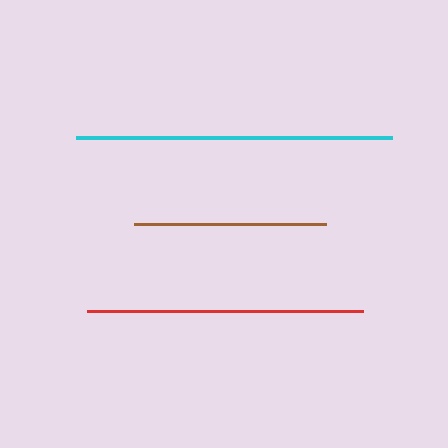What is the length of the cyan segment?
The cyan segment is approximately 316 pixels long.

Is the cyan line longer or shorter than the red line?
The cyan line is longer than the red line.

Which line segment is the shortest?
The brown line is the shortest at approximately 191 pixels.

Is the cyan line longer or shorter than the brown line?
The cyan line is longer than the brown line.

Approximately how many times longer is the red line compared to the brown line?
The red line is approximately 1.4 times the length of the brown line.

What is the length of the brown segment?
The brown segment is approximately 191 pixels long.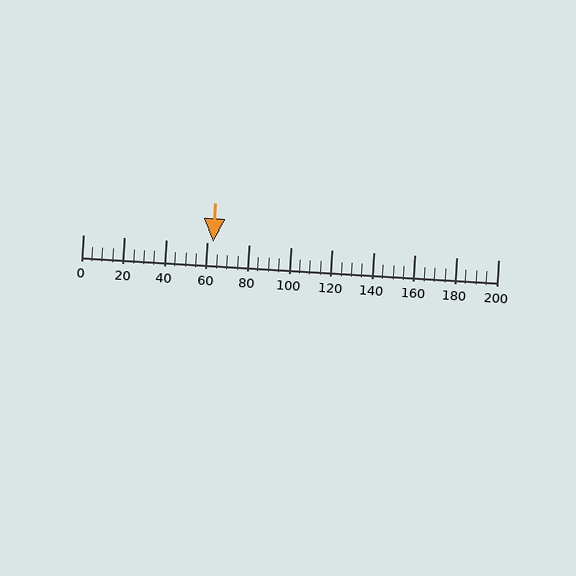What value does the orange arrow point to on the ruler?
The orange arrow points to approximately 63.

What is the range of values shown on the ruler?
The ruler shows values from 0 to 200.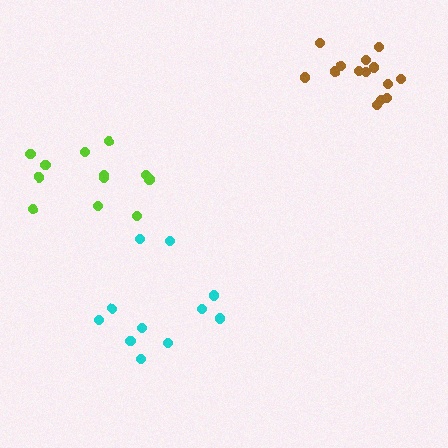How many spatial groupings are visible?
There are 3 spatial groupings.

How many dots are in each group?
Group 1: 11 dots, Group 2: 14 dots, Group 3: 12 dots (37 total).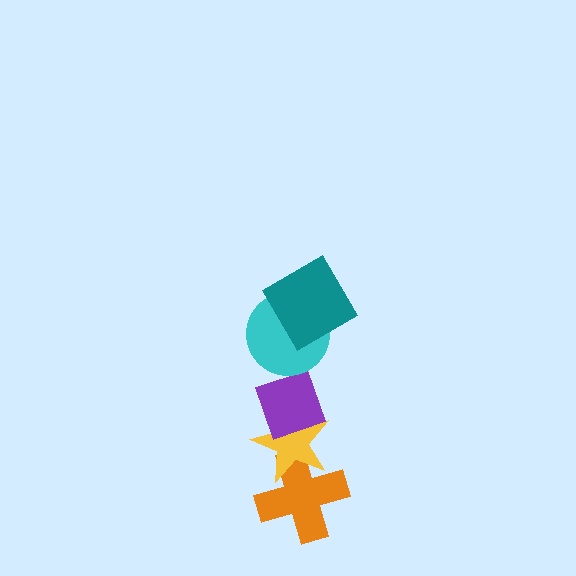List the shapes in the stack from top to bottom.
From top to bottom: the teal diamond, the cyan circle, the purple diamond, the yellow star, the orange cross.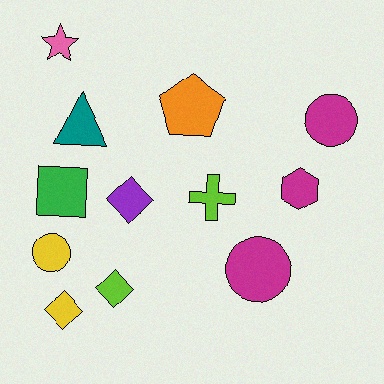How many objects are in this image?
There are 12 objects.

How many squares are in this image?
There is 1 square.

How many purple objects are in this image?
There is 1 purple object.